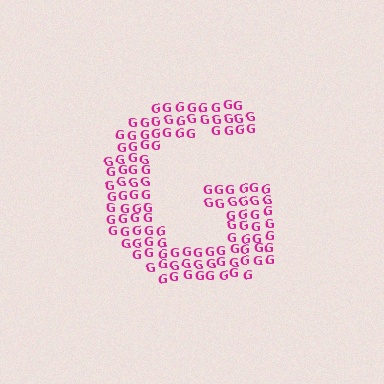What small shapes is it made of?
It is made of small letter G's.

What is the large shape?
The large shape is the letter G.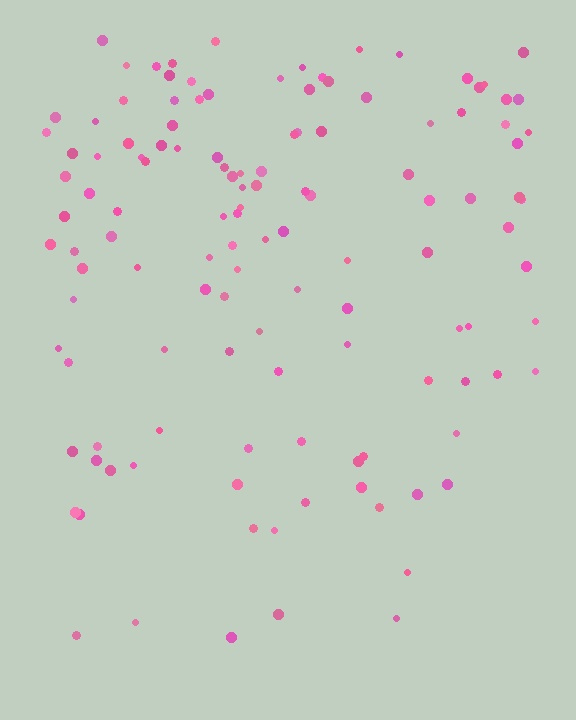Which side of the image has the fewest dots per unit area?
The bottom.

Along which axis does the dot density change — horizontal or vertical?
Vertical.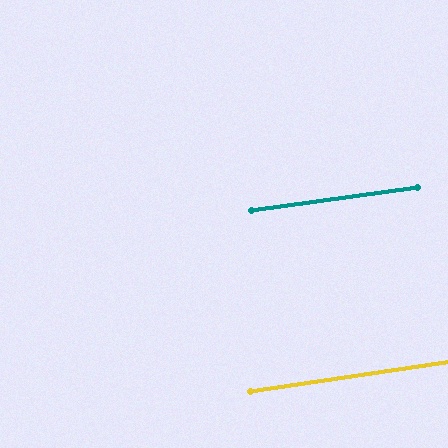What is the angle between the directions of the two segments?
Approximately 1 degree.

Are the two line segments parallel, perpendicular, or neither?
Parallel — their directions differ by only 0.6°.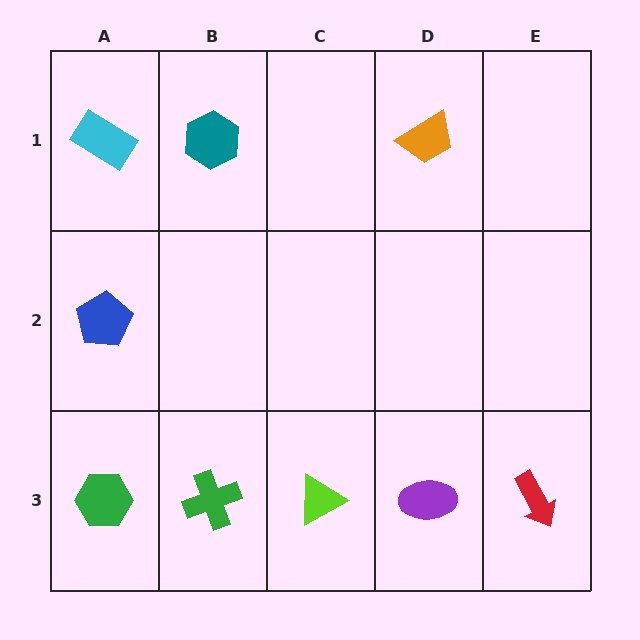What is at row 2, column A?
A blue pentagon.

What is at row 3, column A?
A green hexagon.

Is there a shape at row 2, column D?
No, that cell is empty.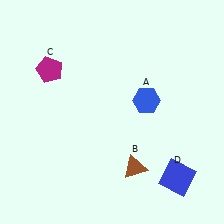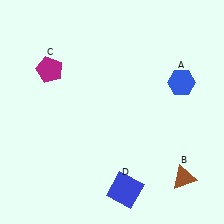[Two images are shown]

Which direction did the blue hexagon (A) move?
The blue hexagon (A) moved right.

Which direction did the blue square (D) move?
The blue square (D) moved left.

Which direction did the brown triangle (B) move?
The brown triangle (B) moved right.